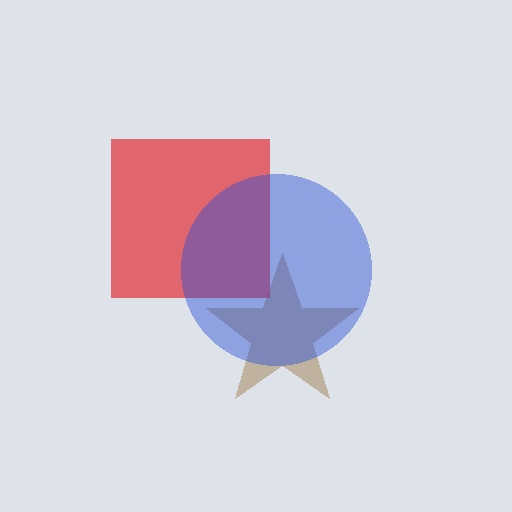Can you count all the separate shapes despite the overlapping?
Yes, there are 3 separate shapes.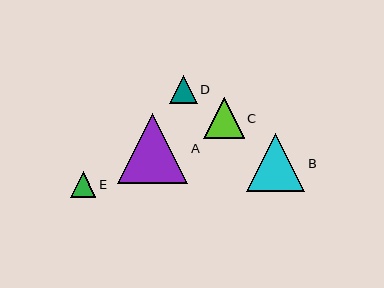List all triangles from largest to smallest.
From largest to smallest: A, B, C, D, E.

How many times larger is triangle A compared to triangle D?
Triangle A is approximately 2.6 times the size of triangle D.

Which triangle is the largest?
Triangle A is the largest with a size of approximately 70 pixels.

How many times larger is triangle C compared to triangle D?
Triangle C is approximately 1.5 times the size of triangle D.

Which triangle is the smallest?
Triangle E is the smallest with a size of approximately 25 pixels.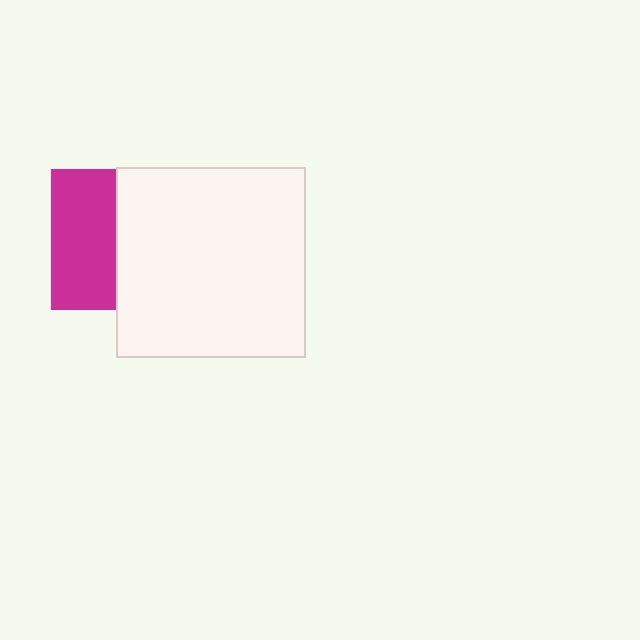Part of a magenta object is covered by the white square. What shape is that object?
It is a square.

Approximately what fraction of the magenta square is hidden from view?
Roughly 54% of the magenta square is hidden behind the white square.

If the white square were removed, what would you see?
You would see the complete magenta square.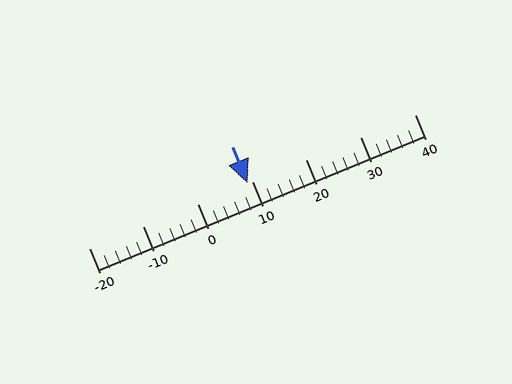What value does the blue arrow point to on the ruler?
The blue arrow points to approximately 9.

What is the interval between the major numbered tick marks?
The major tick marks are spaced 10 units apart.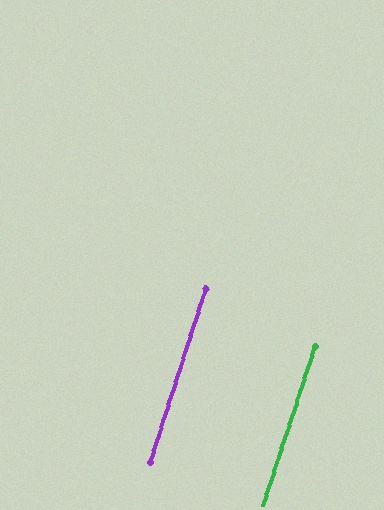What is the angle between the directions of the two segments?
Approximately 0 degrees.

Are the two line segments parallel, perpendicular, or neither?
Parallel — their directions differ by only 0.2°.